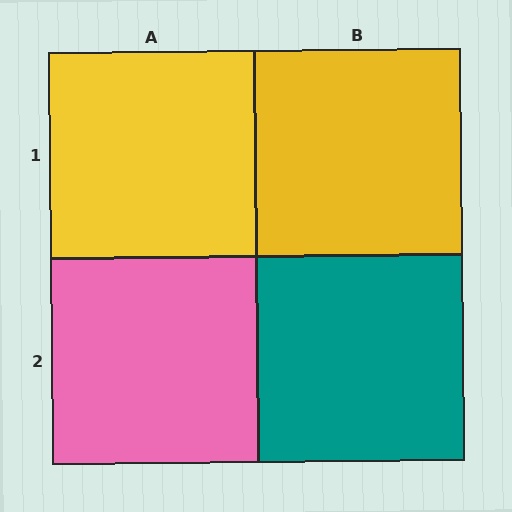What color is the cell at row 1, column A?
Yellow.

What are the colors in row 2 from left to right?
Pink, teal.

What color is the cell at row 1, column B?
Yellow.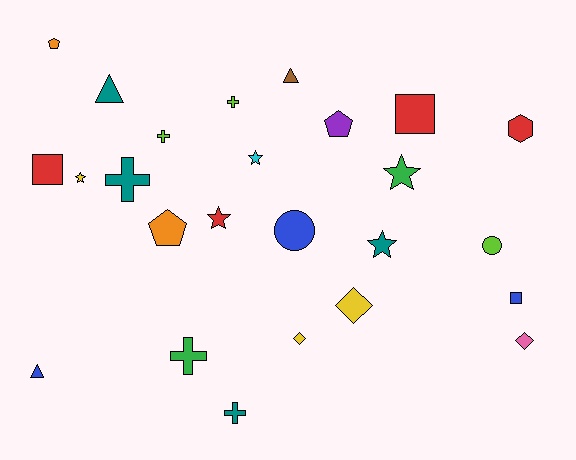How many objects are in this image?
There are 25 objects.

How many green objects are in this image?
There are 2 green objects.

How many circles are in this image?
There are 2 circles.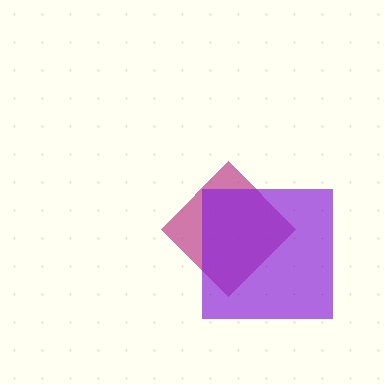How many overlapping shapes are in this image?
There are 2 overlapping shapes in the image.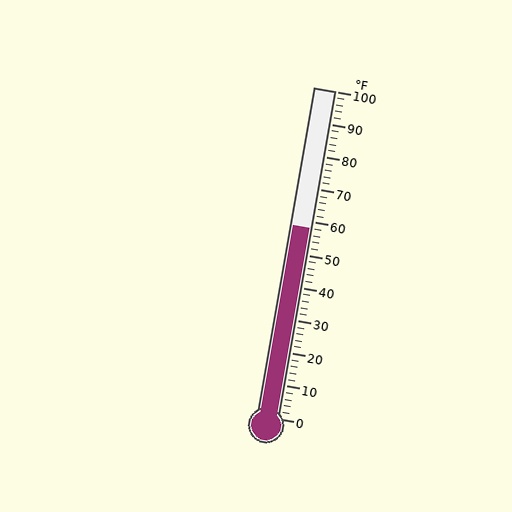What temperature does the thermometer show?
The thermometer shows approximately 58°F.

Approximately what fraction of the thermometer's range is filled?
The thermometer is filled to approximately 60% of its range.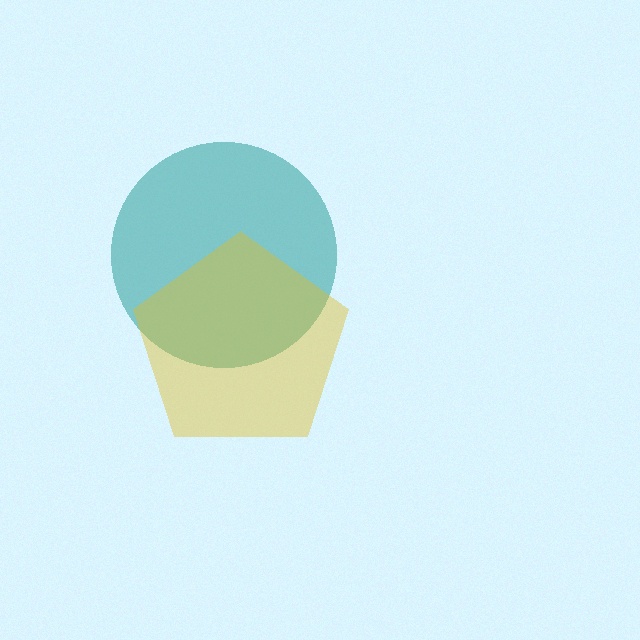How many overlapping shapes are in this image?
There are 2 overlapping shapes in the image.